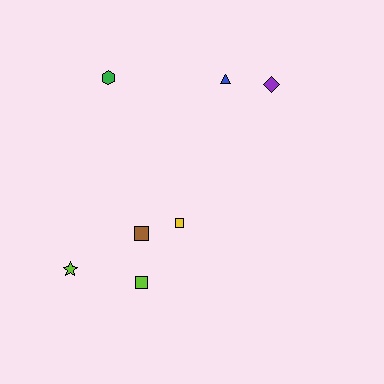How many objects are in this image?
There are 7 objects.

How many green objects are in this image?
There is 1 green object.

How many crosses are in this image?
There are no crosses.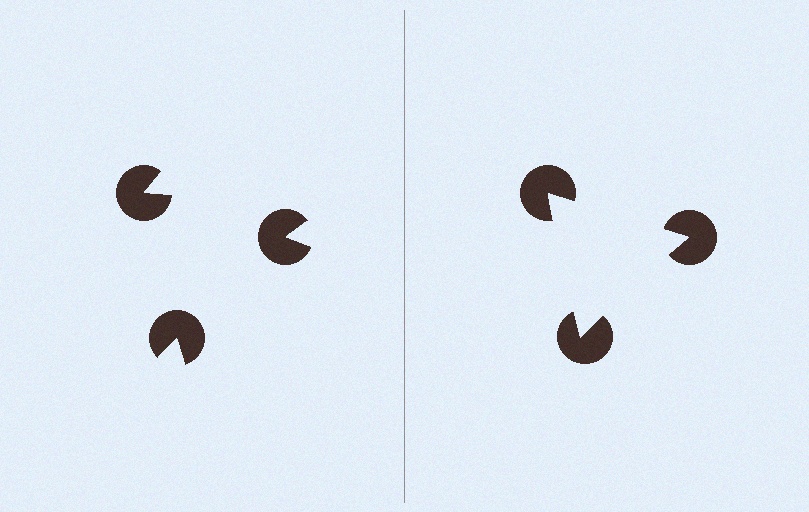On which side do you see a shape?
An illusory triangle appears on the right side. On the left side the wedge cuts are rotated, so no coherent shape forms.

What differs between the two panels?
The pac-man discs are positioned identically on both sides; only the wedge orientations differ. On the right they align to a triangle; on the left they are misaligned.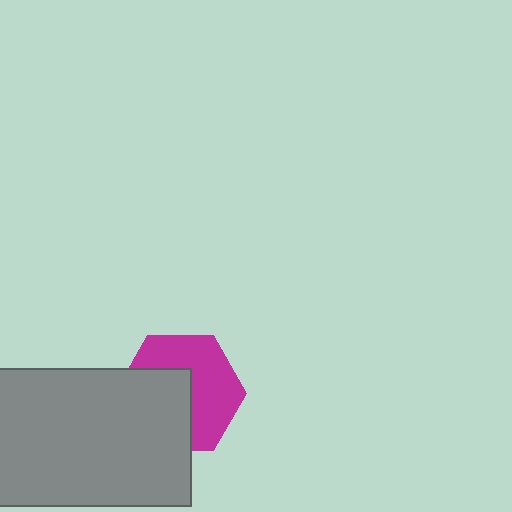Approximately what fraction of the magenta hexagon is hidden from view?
Roughly 46% of the magenta hexagon is hidden behind the gray rectangle.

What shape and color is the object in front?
The object in front is a gray rectangle.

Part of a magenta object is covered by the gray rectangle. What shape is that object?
It is a hexagon.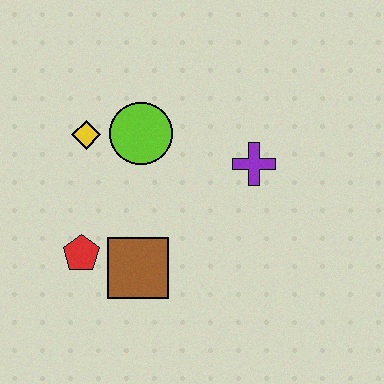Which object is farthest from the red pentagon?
The purple cross is farthest from the red pentagon.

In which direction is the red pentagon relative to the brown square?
The red pentagon is to the left of the brown square.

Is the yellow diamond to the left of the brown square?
Yes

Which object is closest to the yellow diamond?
The lime circle is closest to the yellow diamond.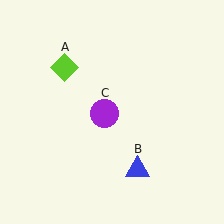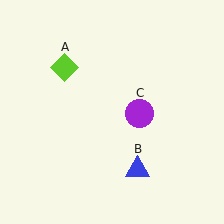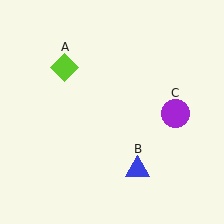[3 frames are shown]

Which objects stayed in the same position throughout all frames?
Lime diamond (object A) and blue triangle (object B) remained stationary.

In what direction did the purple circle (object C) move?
The purple circle (object C) moved right.